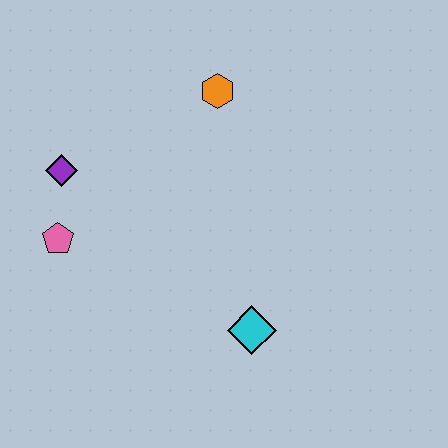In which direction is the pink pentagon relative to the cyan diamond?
The pink pentagon is to the left of the cyan diamond.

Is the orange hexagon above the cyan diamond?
Yes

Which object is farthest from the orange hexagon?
The cyan diamond is farthest from the orange hexagon.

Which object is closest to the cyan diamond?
The pink pentagon is closest to the cyan diamond.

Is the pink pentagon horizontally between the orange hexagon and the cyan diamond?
No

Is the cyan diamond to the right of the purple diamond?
Yes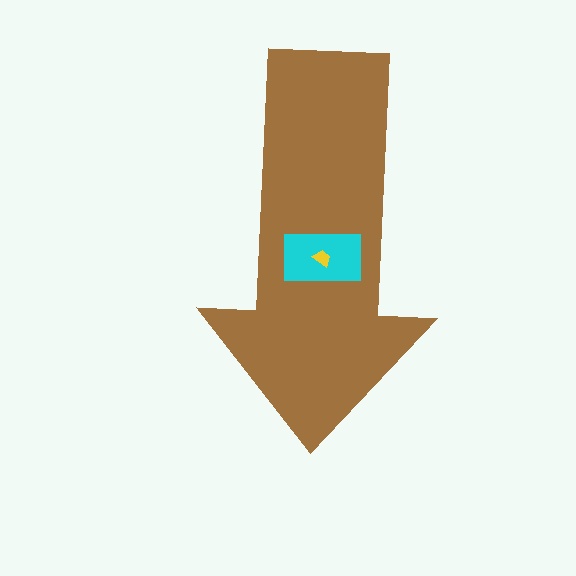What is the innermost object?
The yellow trapezoid.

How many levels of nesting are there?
3.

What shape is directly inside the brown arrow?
The cyan rectangle.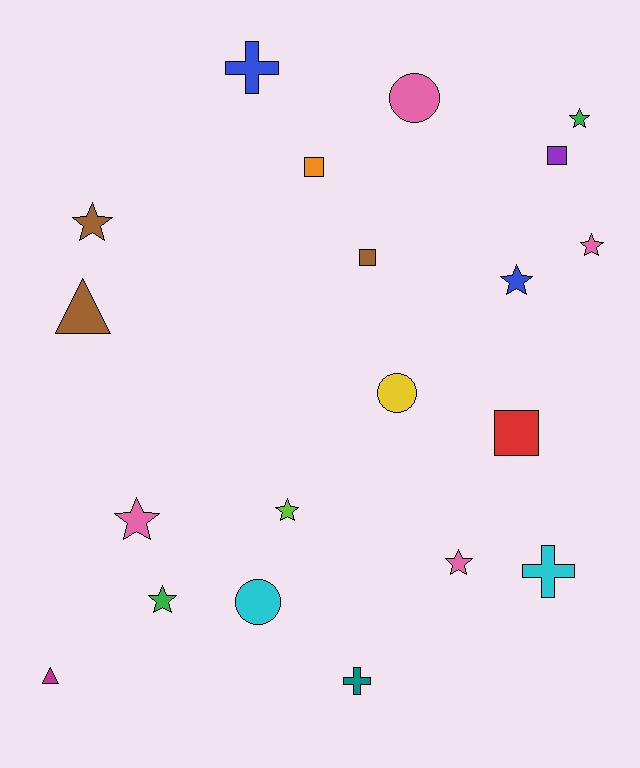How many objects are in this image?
There are 20 objects.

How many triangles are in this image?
There are 2 triangles.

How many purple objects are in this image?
There is 1 purple object.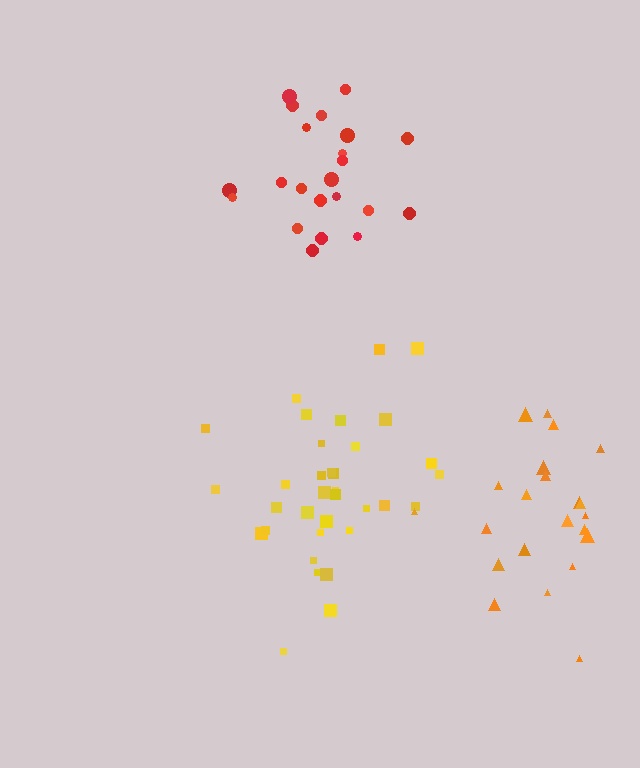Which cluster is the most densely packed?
Red.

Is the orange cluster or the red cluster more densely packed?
Red.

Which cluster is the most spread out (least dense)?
Orange.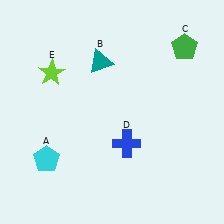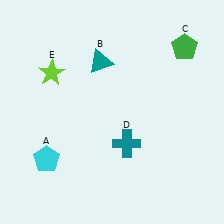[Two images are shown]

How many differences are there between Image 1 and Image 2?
There is 1 difference between the two images.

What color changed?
The cross (D) changed from blue in Image 1 to teal in Image 2.